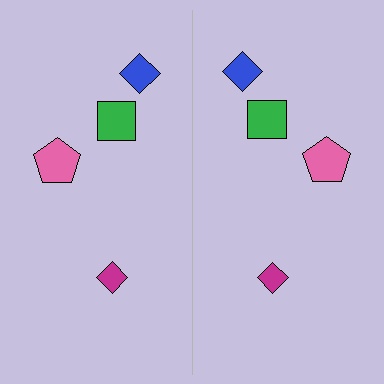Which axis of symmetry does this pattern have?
The pattern has a vertical axis of symmetry running through the center of the image.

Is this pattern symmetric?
Yes, this pattern has bilateral (reflection) symmetry.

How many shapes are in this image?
There are 8 shapes in this image.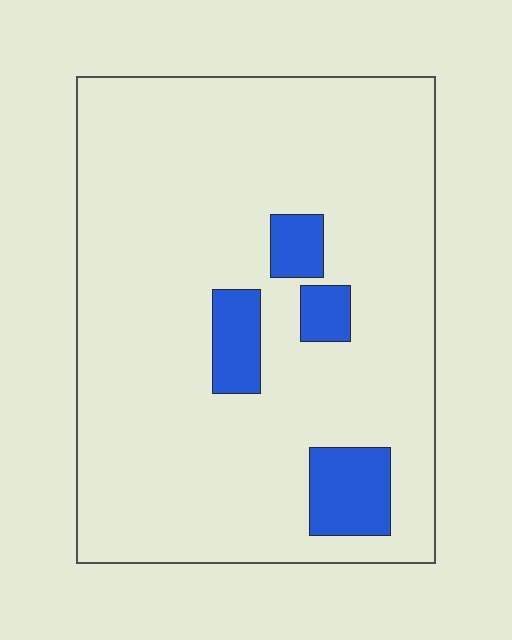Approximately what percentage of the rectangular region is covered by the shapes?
Approximately 10%.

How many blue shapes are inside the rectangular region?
4.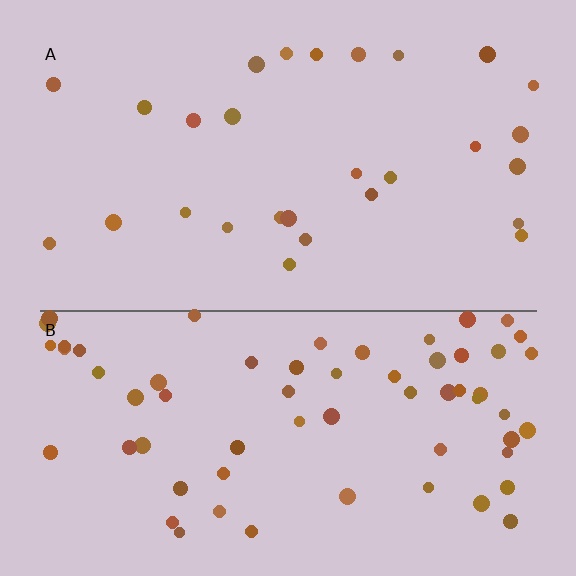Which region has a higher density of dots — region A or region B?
B (the bottom).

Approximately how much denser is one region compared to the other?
Approximately 2.4× — region B over region A.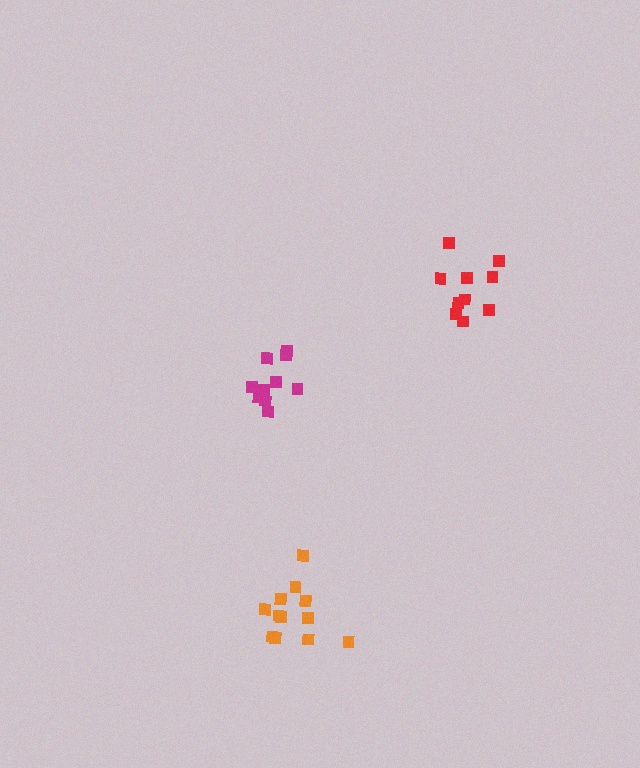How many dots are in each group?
Group 1: 12 dots, Group 2: 10 dots, Group 3: 10 dots (32 total).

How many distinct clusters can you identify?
There are 3 distinct clusters.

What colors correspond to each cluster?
The clusters are colored: orange, red, magenta.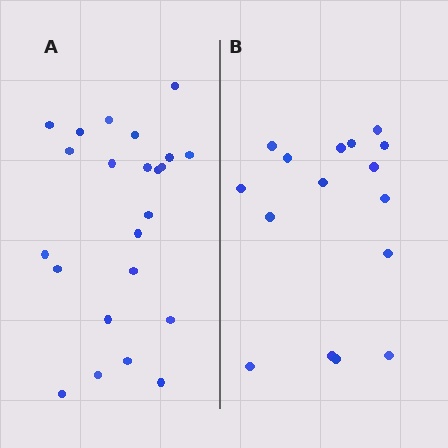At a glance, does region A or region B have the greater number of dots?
Region A (the left region) has more dots.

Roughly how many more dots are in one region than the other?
Region A has roughly 8 or so more dots than region B.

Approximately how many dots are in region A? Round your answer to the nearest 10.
About 20 dots. (The exact count is 23, which rounds to 20.)